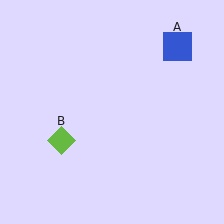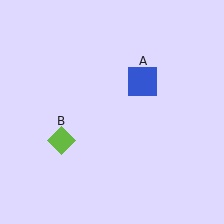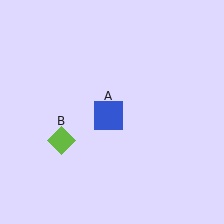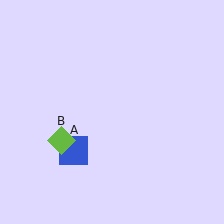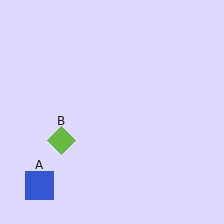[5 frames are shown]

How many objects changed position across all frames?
1 object changed position: blue square (object A).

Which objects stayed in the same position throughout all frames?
Lime diamond (object B) remained stationary.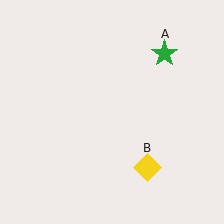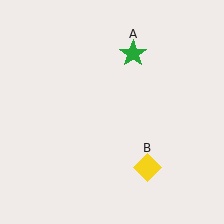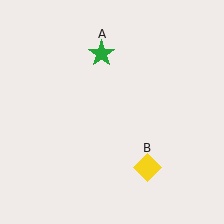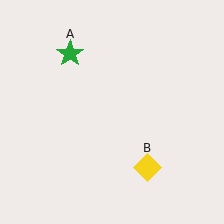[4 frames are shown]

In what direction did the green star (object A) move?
The green star (object A) moved left.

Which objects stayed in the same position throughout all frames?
Yellow diamond (object B) remained stationary.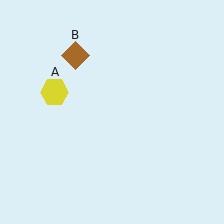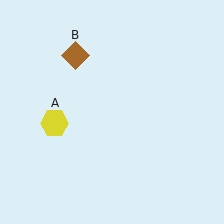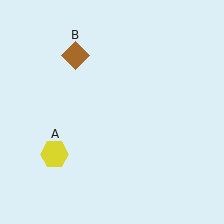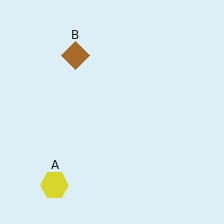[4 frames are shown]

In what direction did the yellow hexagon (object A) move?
The yellow hexagon (object A) moved down.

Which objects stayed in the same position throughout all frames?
Brown diamond (object B) remained stationary.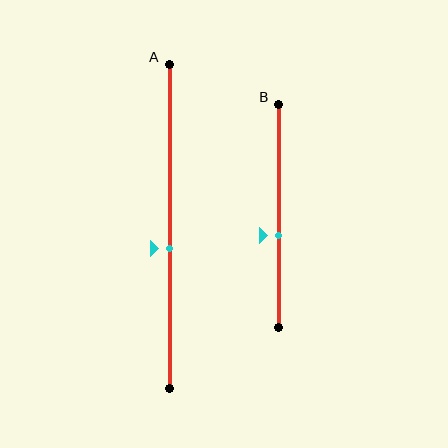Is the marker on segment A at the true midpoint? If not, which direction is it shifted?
No, the marker on segment A is shifted downward by about 7% of the segment length.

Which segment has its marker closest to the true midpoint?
Segment A has its marker closest to the true midpoint.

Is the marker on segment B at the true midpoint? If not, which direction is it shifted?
No, the marker on segment B is shifted downward by about 9% of the segment length.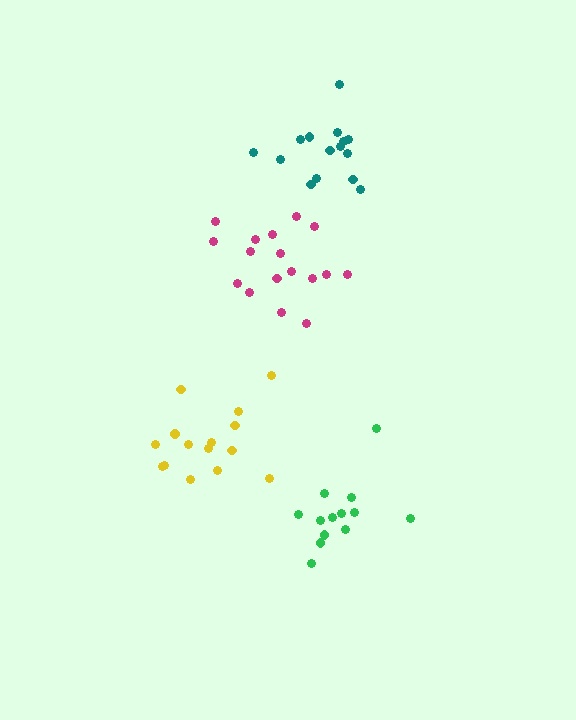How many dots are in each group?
Group 1: 13 dots, Group 2: 15 dots, Group 3: 15 dots, Group 4: 17 dots (60 total).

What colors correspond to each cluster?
The clusters are colored: green, teal, yellow, magenta.